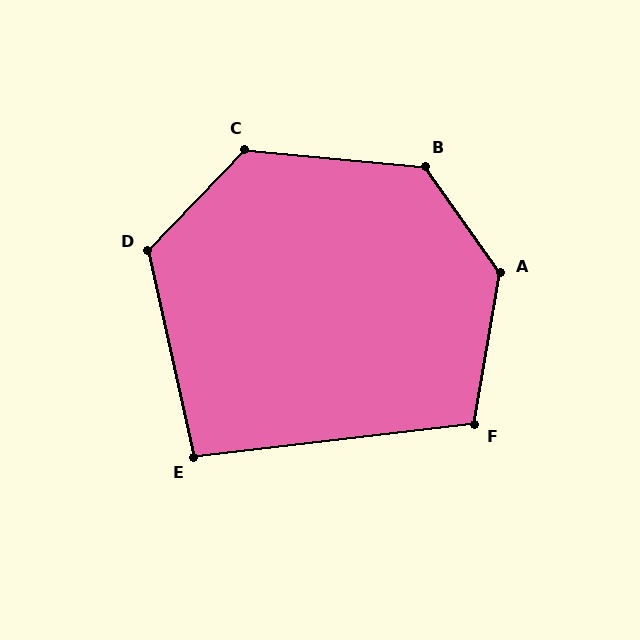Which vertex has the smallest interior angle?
E, at approximately 96 degrees.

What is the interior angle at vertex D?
Approximately 123 degrees (obtuse).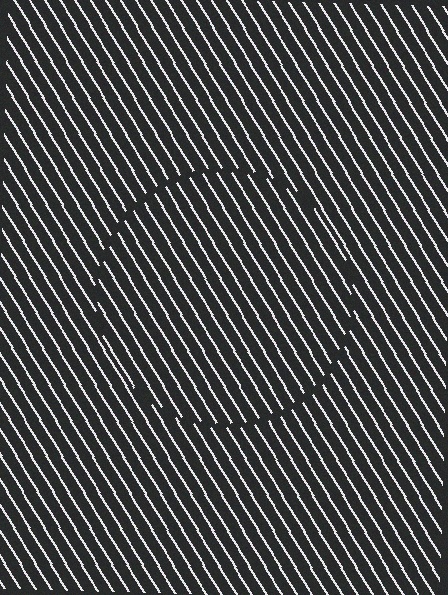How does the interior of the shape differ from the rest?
The interior of the shape contains the same grating, shifted by half a period — the contour is defined by the phase discontinuity where line-ends from the inner and outer gratings abut.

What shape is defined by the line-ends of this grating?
An illusory circle. The interior of the shape contains the same grating, shifted by half a period — the contour is defined by the phase discontinuity where line-ends from the inner and outer gratings abut.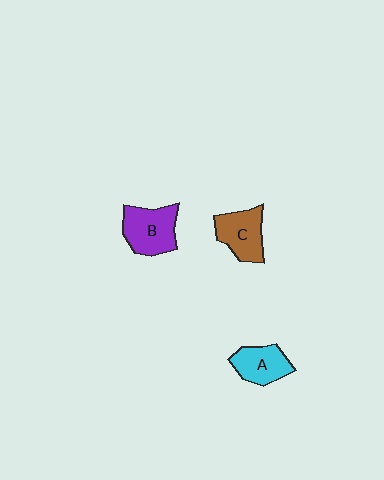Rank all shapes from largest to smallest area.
From largest to smallest: B (purple), C (brown), A (cyan).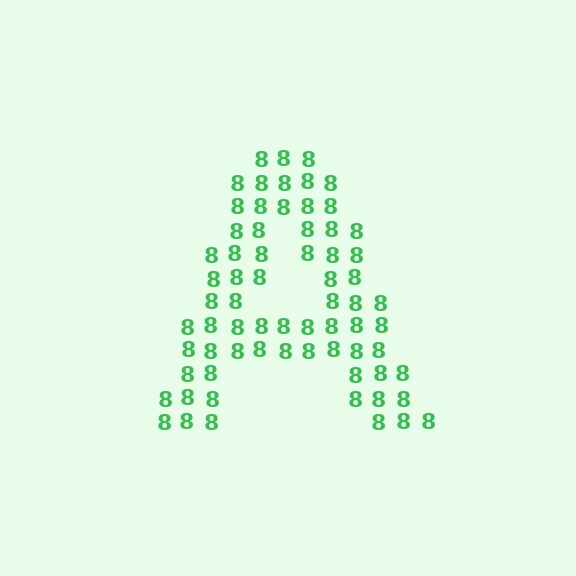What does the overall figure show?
The overall figure shows the letter A.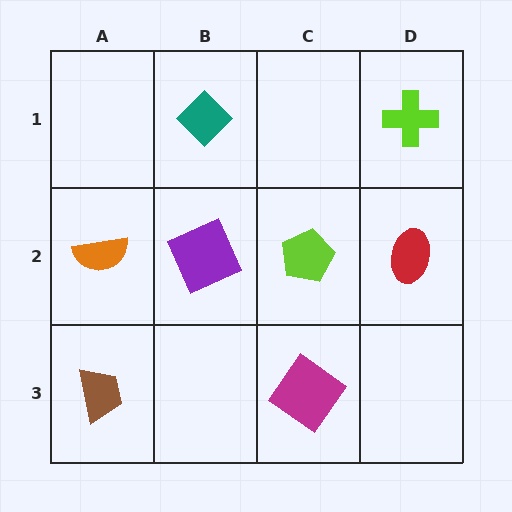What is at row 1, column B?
A teal diamond.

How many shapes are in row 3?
2 shapes.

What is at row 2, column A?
An orange semicircle.